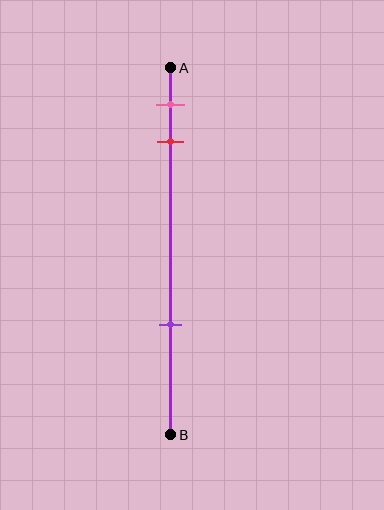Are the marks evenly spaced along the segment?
No, the marks are not evenly spaced.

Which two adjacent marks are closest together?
The pink and red marks are the closest adjacent pair.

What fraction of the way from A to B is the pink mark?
The pink mark is approximately 10% (0.1) of the way from A to B.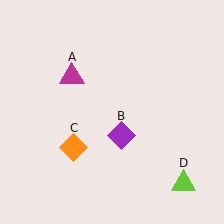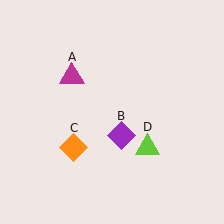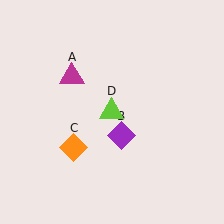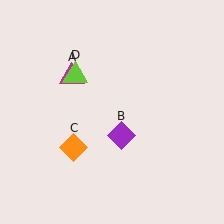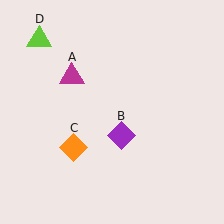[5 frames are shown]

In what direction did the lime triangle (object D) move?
The lime triangle (object D) moved up and to the left.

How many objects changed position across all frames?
1 object changed position: lime triangle (object D).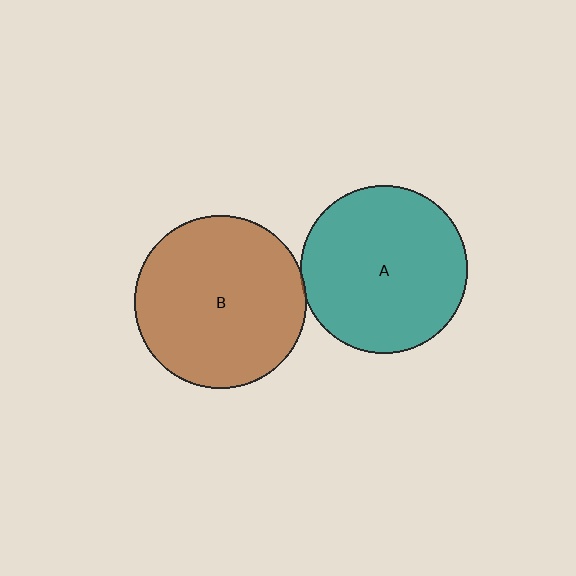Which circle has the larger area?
Circle B (brown).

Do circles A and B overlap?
Yes.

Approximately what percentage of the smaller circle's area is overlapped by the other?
Approximately 5%.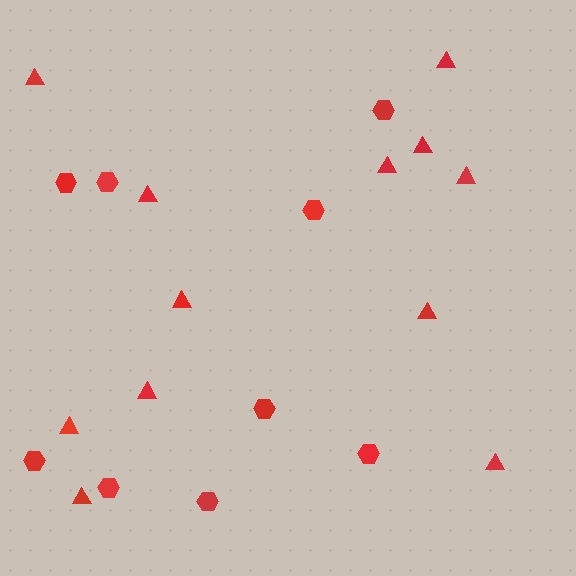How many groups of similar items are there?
There are 2 groups: one group of hexagons (9) and one group of triangles (12).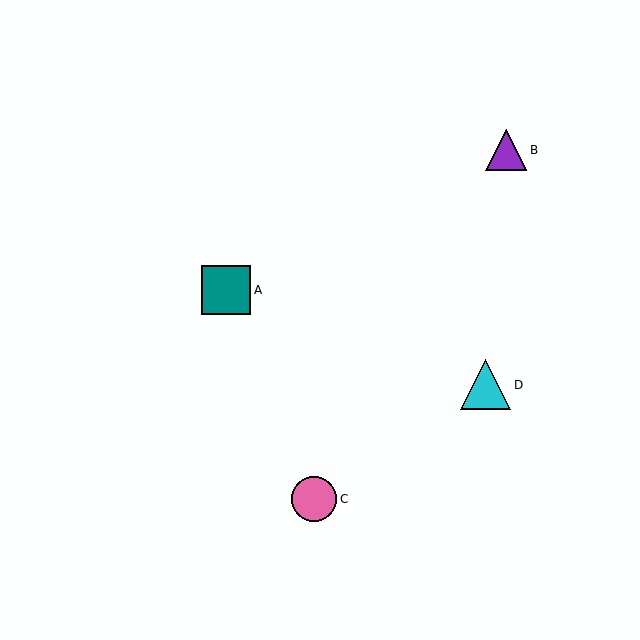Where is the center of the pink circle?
The center of the pink circle is at (314, 499).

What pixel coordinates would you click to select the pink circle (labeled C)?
Click at (314, 499) to select the pink circle C.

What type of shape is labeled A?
Shape A is a teal square.